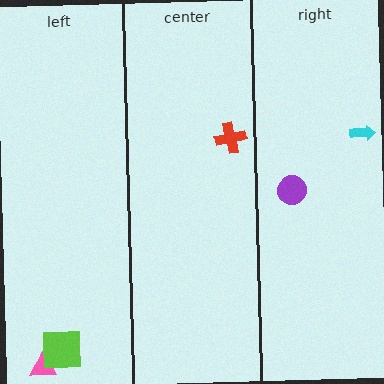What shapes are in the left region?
The pink triangle, the lime square.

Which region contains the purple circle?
The right region.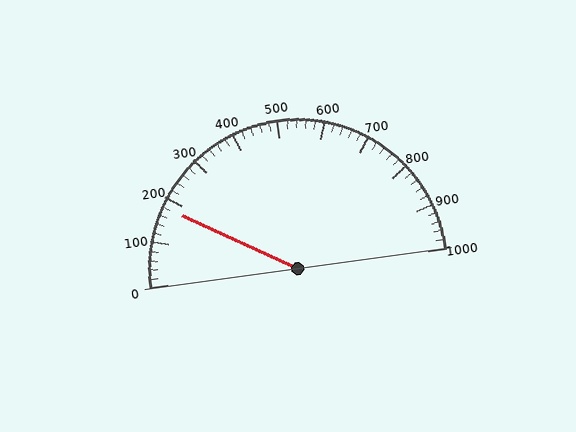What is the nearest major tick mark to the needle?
The nearest major tick mark is 200.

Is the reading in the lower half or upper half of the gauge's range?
The reading is in the lower half of the range (0 to 1000).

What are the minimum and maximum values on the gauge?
The gauge ranges from 0 to 1000.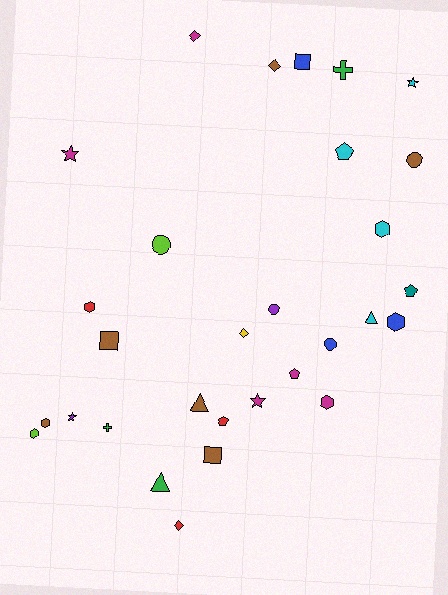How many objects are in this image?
There are 30 objects.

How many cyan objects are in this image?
There are 4 cyan objects.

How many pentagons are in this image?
There are 4 pentagons.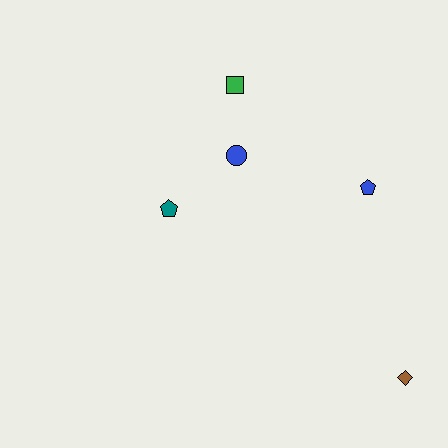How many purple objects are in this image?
There are no purple objects.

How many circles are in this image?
There is 1 circle.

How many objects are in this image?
There are 5 objects.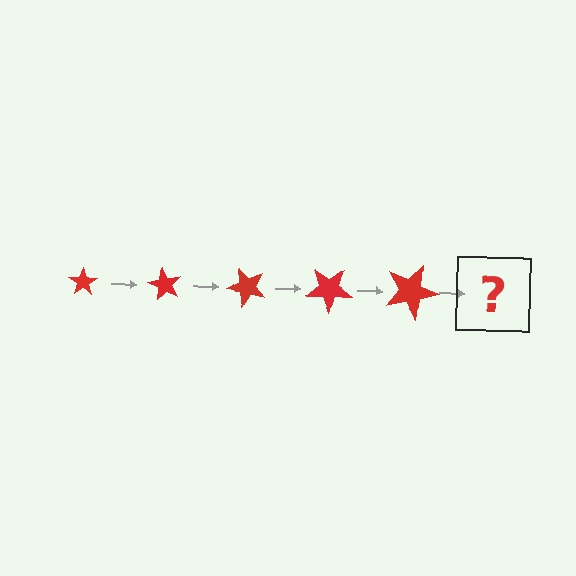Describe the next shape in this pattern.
It should be a star, larger than the previous one and rotated 300 degrees from the start.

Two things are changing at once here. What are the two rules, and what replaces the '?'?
The two rules are that the star grows larger each step and it rotates 60 degrees each step. The '?' should be a star, larger than the previous one and rotated 300 degrees from the start.